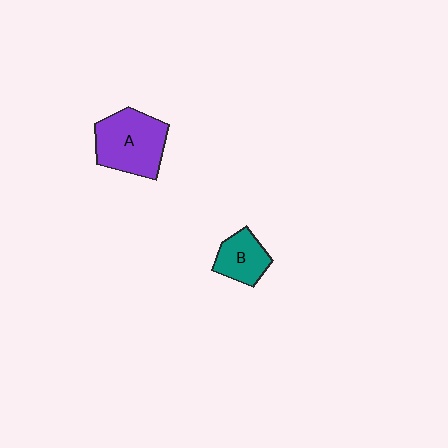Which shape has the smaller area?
Shape B (teal).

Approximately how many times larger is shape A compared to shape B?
Approximately 1.8 times.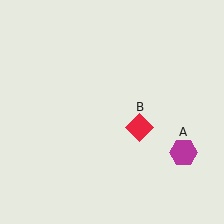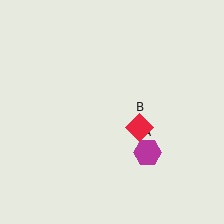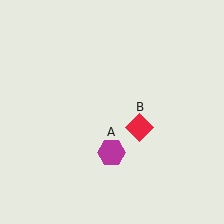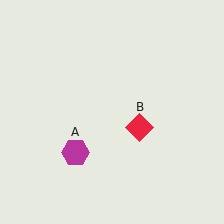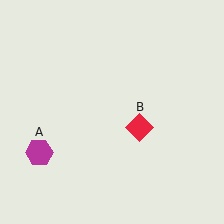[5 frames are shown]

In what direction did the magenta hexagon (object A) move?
The magenta hexagon (object A) moved left.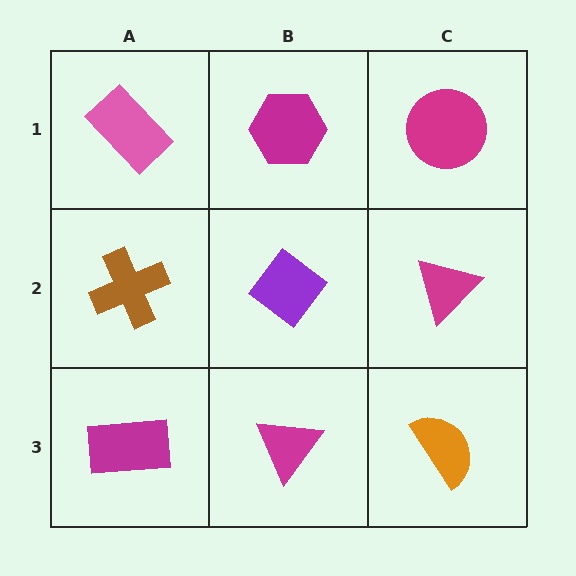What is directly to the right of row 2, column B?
A magenta triangle.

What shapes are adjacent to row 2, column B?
A magenta hexagon (row 1, column B), a magenta triangle (row 3, column B), a brown cross (row 2, column A), a magenta triangle (row 2, column C).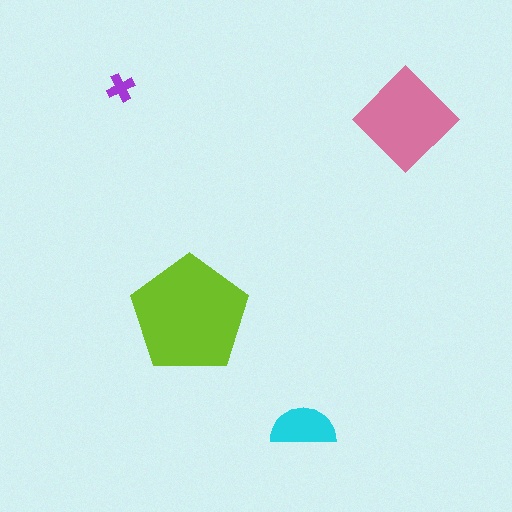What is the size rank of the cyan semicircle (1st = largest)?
3rd.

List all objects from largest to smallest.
The lime pentagon, the pink diamond, the cyan semicircle, the purple cross.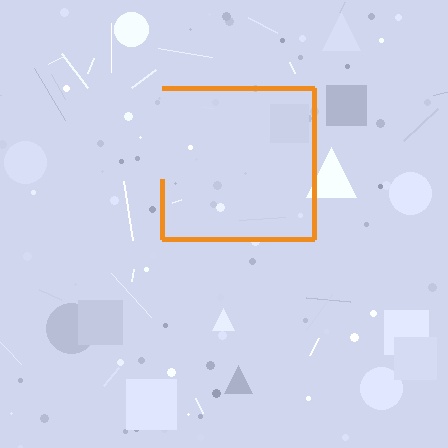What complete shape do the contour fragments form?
The contour fragments form a square.